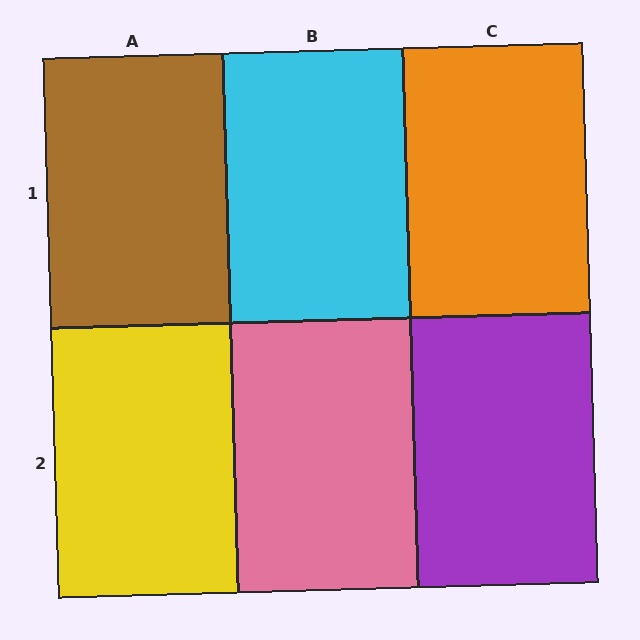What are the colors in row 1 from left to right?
Brown, cyan, orange.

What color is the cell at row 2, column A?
Yellow.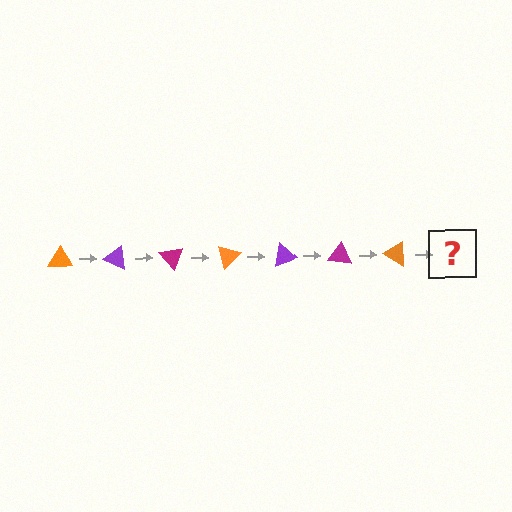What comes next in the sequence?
The next element should be a purple triangle, rotated 175 degrees from the start.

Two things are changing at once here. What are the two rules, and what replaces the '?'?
The two rules are that it rotates 25 degrees each step and the color cycles through orange, purple, and magenta. The '?' should be a purple triangle, rotated 175 degrees from the start.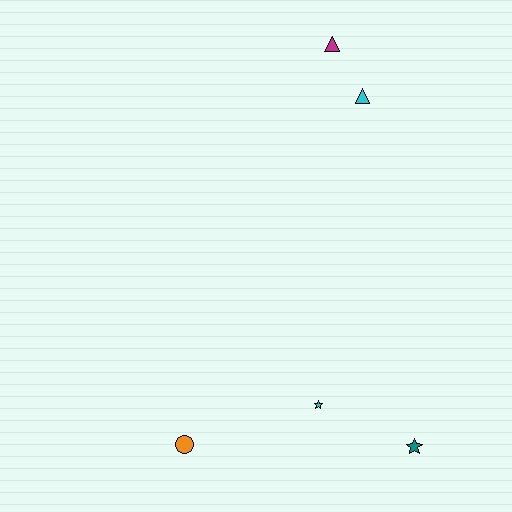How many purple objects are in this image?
There are no purple objects.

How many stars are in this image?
There are 2 stars.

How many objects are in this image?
There are 5 objects.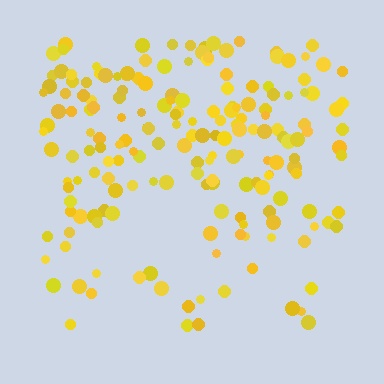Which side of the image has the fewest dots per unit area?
The bottom.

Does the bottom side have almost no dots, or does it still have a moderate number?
Still a moderate number, just noticeably fewer than the top.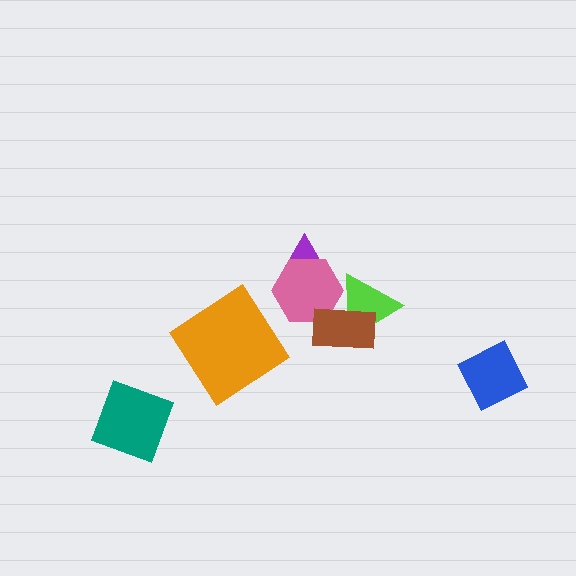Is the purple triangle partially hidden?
Yes, it is partially covered by another shape.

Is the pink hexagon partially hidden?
Yes, it is partially covered by another shape.